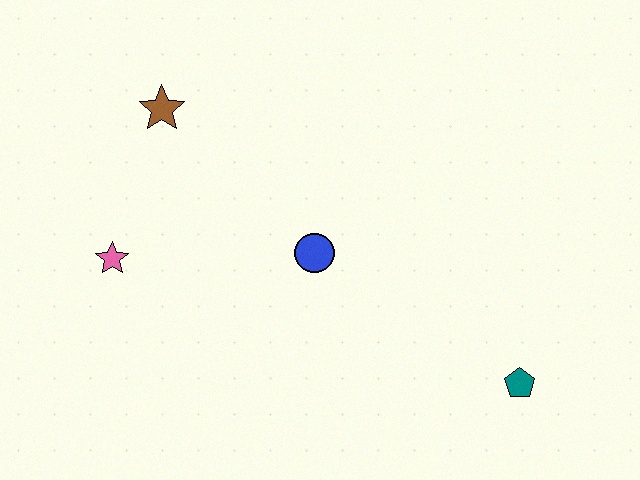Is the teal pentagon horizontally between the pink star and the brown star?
No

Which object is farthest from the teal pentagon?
The brown star is farthest from the teal pentagon.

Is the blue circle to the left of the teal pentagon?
Yes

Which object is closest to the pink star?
The brown star is closest to the pink star.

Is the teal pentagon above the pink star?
No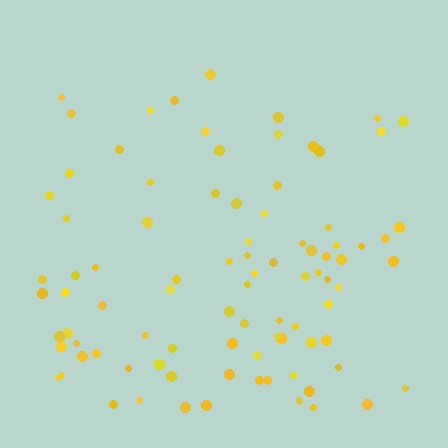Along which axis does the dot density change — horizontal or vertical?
Vertical.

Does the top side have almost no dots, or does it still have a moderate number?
Still a moderate number, just noticeably fewer than the bottom.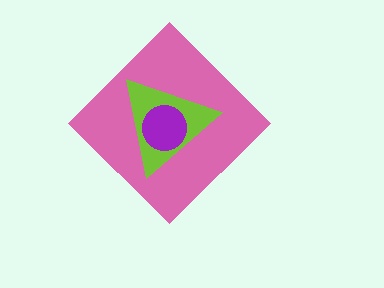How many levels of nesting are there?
3.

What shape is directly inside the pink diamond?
The lime triangle.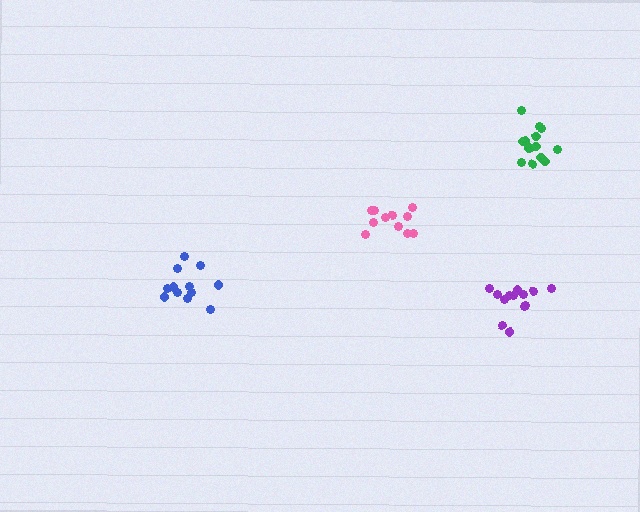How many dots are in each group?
Group 1: 13 dots, Group 2: 12 dots, Group 3: 11 dots, Group 4: 13 dots (49 total).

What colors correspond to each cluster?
The clusters are colored: green, blue, pink, purple.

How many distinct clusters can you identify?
There are 4 distinct clusters.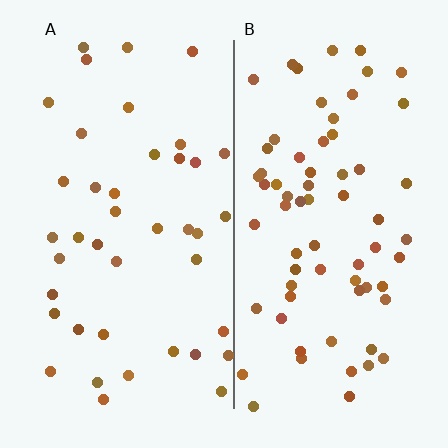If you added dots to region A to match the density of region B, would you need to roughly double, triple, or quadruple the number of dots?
Approximately double.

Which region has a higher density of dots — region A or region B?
B (the right).